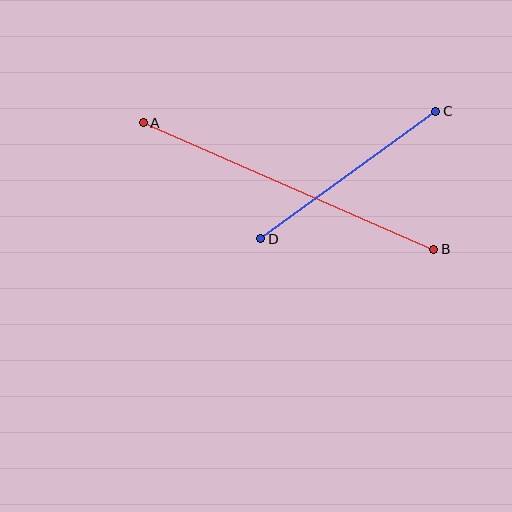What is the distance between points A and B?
The distance is approximately 317 pixels.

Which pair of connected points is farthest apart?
Points A and B are farthest apart.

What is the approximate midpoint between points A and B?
The midpoint is at approximately (288, 186) pixels.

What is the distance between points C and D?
The distance is approximately 217 pixels.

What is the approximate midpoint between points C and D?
The midpoint is at approximately (348, 175) pixels.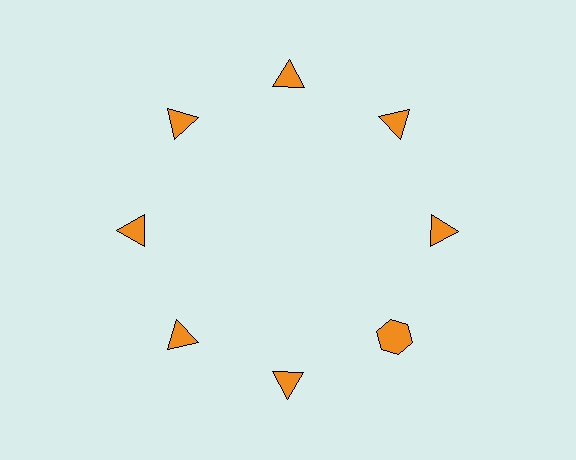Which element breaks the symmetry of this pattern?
The orange hexagon at roughly the 4 o'clock position breaks the symmetry. All other shapes are orange triangles.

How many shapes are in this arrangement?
There are 8 shapes arranged in a ring pattern.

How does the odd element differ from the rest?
It has a different shape: hexagon instead of triangle.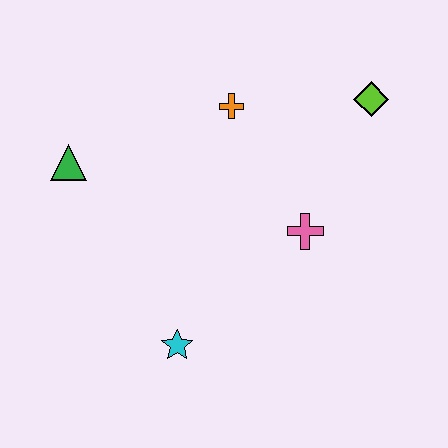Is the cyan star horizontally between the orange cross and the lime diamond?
No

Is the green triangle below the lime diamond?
Yes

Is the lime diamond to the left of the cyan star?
No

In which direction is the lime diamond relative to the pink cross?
The lime diamond is above the pink cross.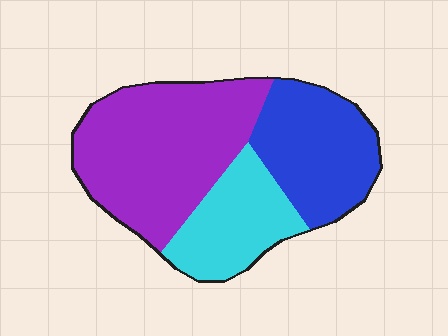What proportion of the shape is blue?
Blue takes up about one third (1/3) of the shape.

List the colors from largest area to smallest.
From largest to smallest: purple, blue, cyan.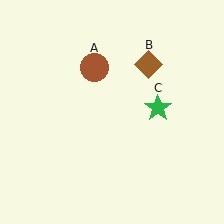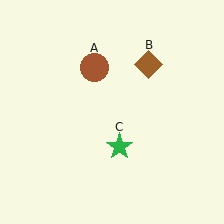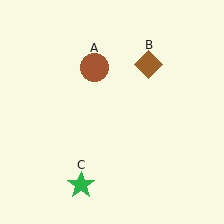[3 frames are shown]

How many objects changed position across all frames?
1 object changed position: green star (object C).